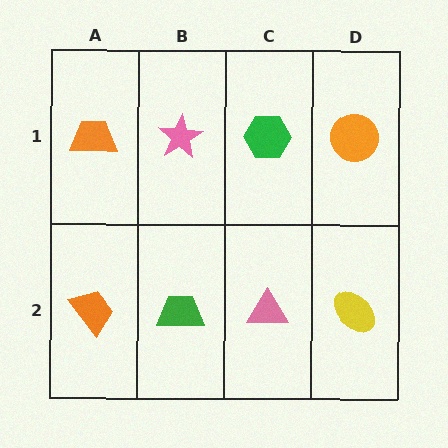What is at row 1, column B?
A pink star.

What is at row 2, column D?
A yellow ellipse.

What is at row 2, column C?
A pink triangle.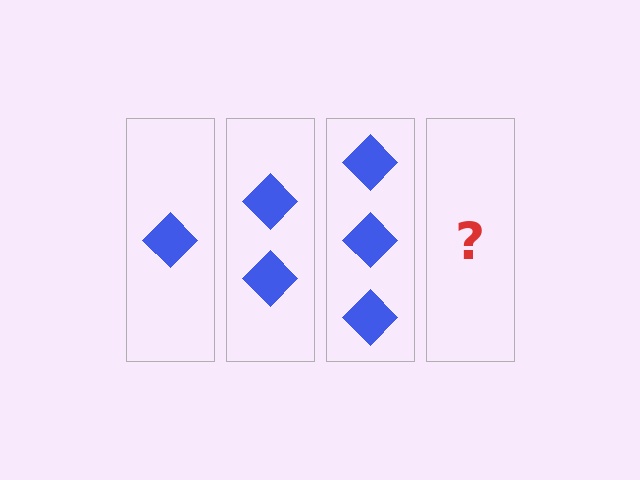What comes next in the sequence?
The next element should be 4 diamonds.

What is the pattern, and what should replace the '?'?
The pattern is that each step adds one more diamond. The '?' should be 4 diamonds.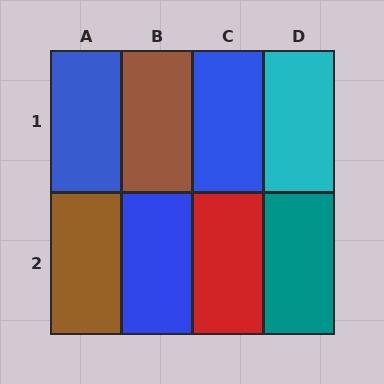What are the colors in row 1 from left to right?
Blue, brown, blue, cyan.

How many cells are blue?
3 cells are blue.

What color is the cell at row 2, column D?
Teal.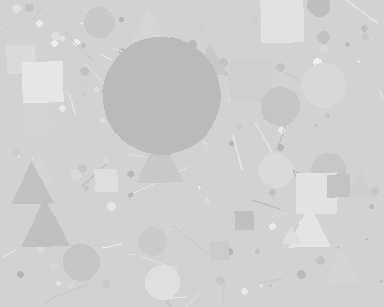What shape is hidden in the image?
A circle is hidden in the image.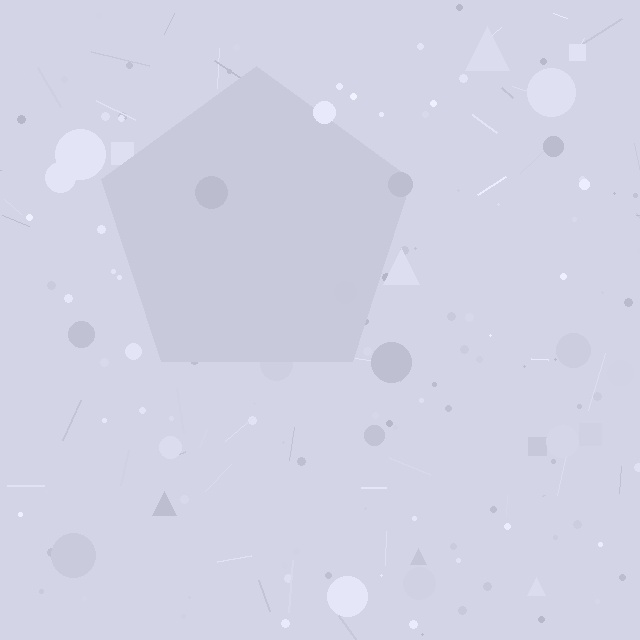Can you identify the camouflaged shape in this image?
The camouflaged shape is a pentagon.